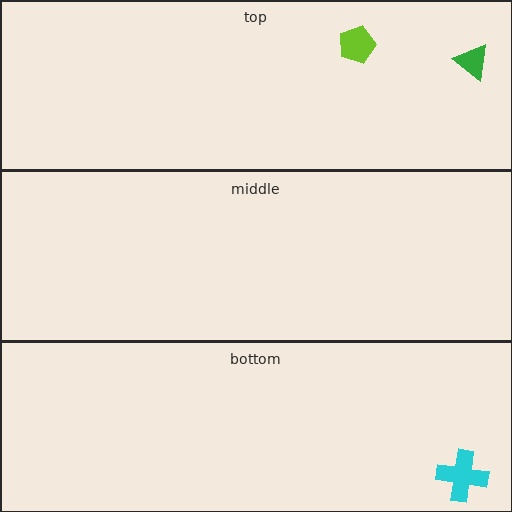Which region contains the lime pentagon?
The top region.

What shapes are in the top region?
The lime pentagon, the green triangle.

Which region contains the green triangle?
The top region.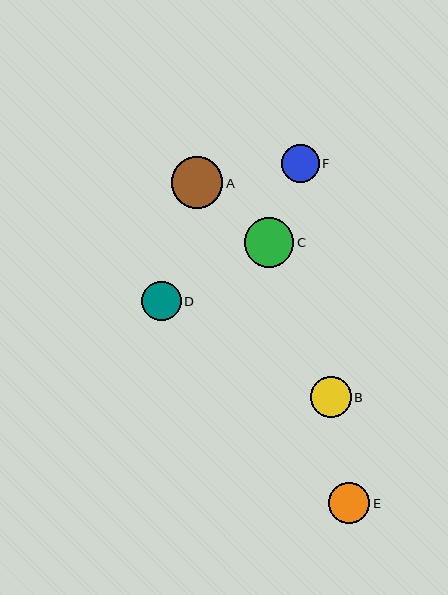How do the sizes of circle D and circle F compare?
Circle D and circle F are approximately the same size.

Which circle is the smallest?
Circle F is the smallest with a size of approximately 38 pixels.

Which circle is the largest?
Circle A is the largest with a size of approximately 51 pixels.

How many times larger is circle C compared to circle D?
Circle C is approximately 1.3 times the size of circle D.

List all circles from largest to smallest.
From largest to smallest: A, C, B, E, D, F.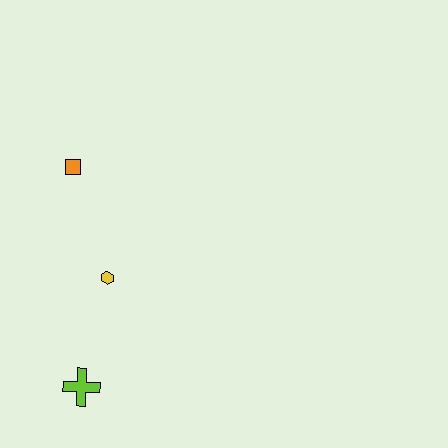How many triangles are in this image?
There are no triangles.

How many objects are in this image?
There are 3 objects.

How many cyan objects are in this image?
There are no cyan objects.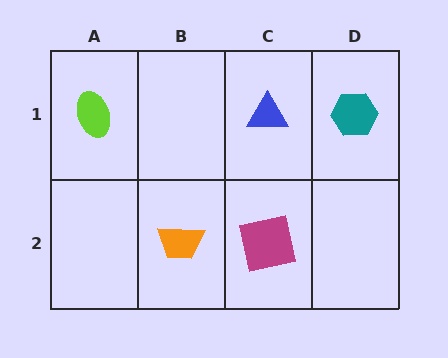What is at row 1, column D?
A teal hexagon.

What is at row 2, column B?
An orange trapezoid.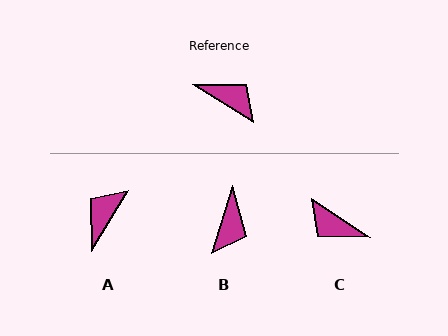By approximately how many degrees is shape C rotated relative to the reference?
Approximately 179 degrees counter-clockwise.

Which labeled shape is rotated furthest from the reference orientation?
C, about 179 degrees away.